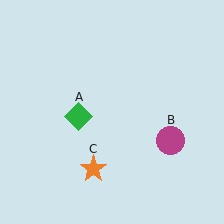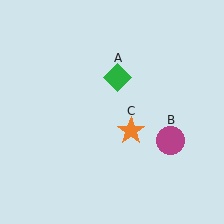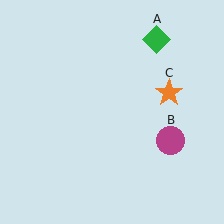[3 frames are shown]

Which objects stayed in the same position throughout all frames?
Magenta circle (object B) remained stationary.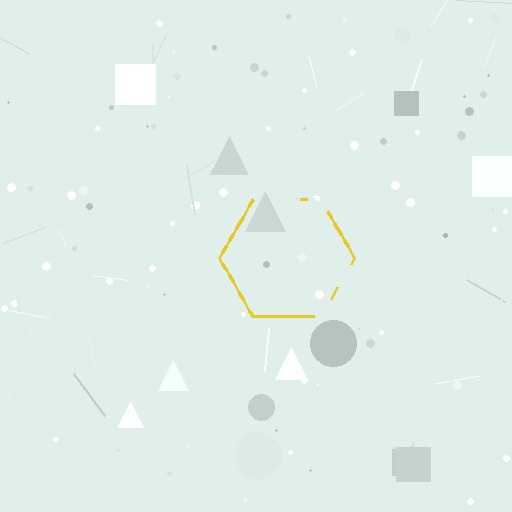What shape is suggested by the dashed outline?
The dashed outline suggests a hexagon.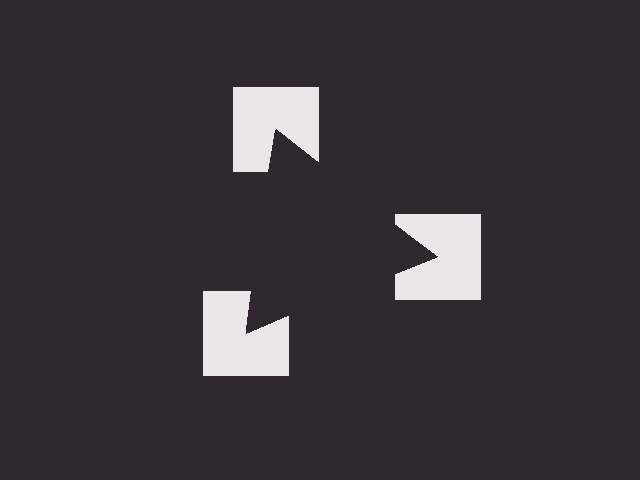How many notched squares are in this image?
There are 3 — one at each vertex of the illusory triangle.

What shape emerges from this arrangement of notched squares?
An illusory triangle — its edges are inferred from the aligned wedge cuts in the notched squares, not physically drawn.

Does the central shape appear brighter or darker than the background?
It typically appears slightly darker than the background, even though no actual brightness change is drawn.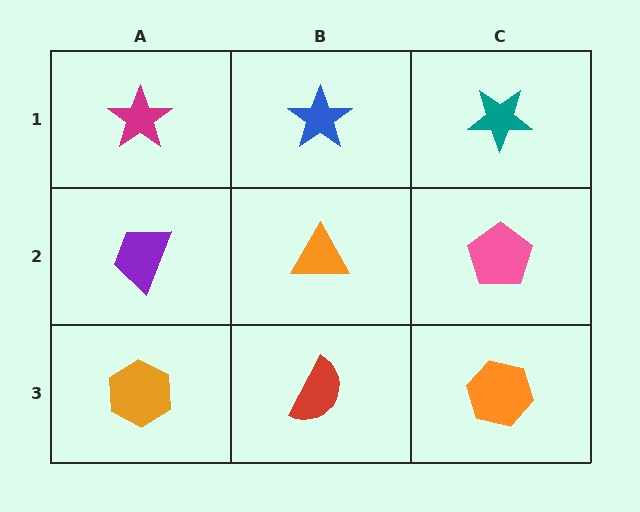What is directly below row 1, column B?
An orange triangle.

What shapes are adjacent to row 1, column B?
An orange triangle (row 2, column B), a magenta star (row 1, column A), a teal star (row 1, column C).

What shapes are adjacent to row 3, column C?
A pink pentagon (row 2, column C), a red semicircle (row 3, column B).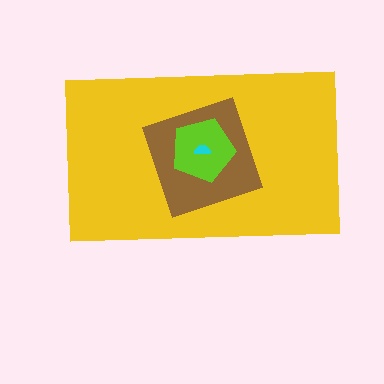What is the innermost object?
The cyan semicircle.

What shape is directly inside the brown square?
The lime pentagon.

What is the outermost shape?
The yellow rectangle.